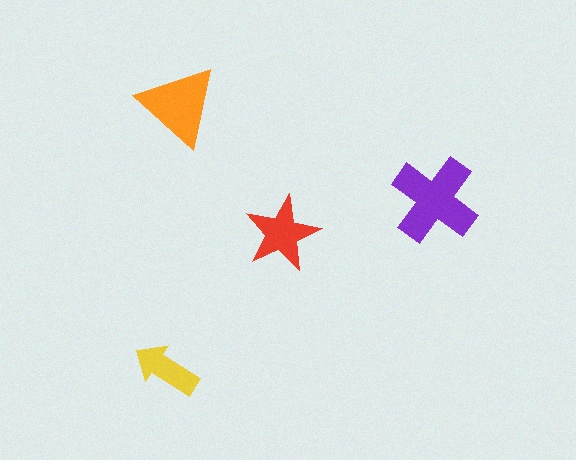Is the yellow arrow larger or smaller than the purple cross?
Smaller.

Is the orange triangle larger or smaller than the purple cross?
Smaller.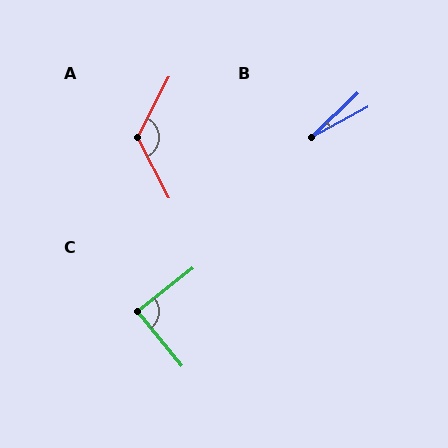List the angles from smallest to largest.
B (16°), C (88°), A (125°).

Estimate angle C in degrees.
Approximately 88 degrees.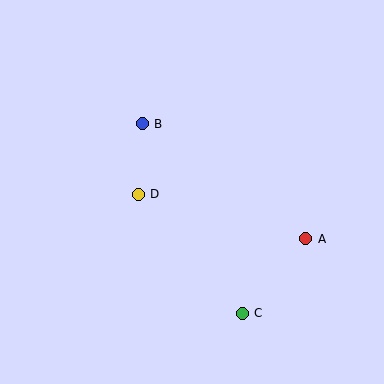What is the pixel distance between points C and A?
The distance between C and A is 98 pixels.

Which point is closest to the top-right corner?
Point A is closest to the top-right corner.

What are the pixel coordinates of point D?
Point D is at (138, 194).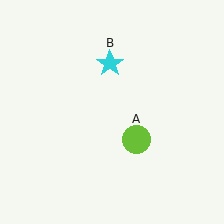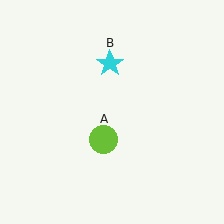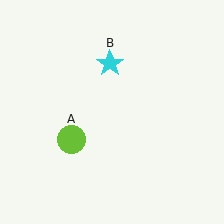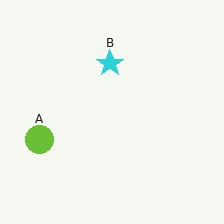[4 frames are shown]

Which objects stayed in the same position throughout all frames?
Cyan star (object B) remained stationary.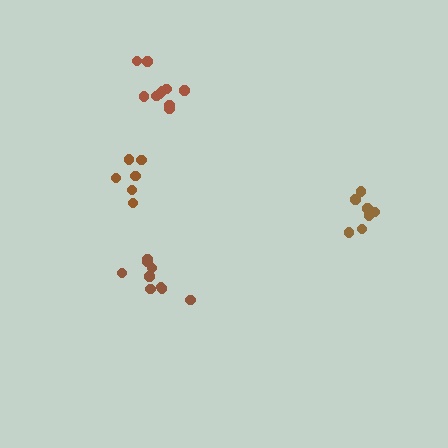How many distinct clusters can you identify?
There are 4 distinct clusters.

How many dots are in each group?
Group 1: 7 dots, Group 2: 6 dots, Group 3: 10 dots, Group 4: 9 dots (32 total).